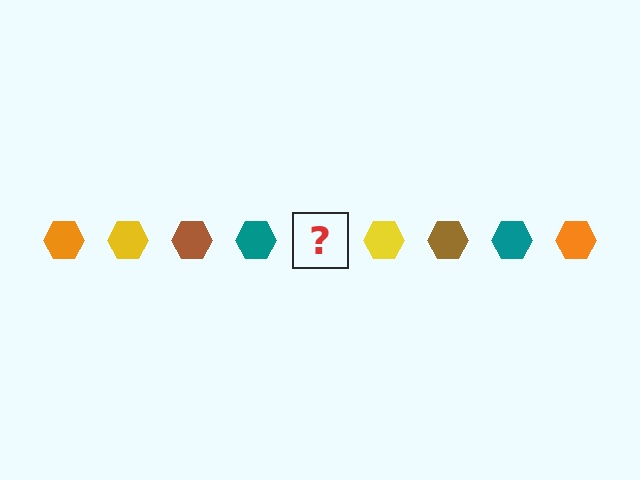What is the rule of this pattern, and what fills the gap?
The rule is that the pattern cycles through orange, yellow, brown, teal hexagons. The gap should be filled with an orange hexagon.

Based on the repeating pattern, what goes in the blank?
The blank should be an orange hexagon.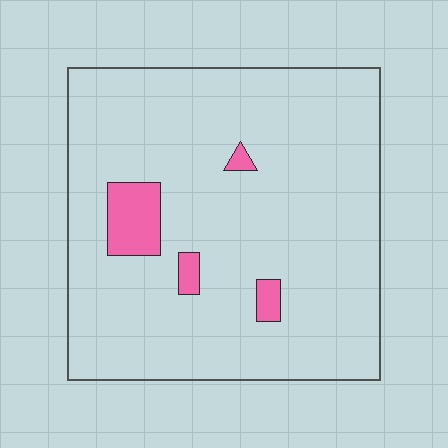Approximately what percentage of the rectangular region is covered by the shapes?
Approximately 5%.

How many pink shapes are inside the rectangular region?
4.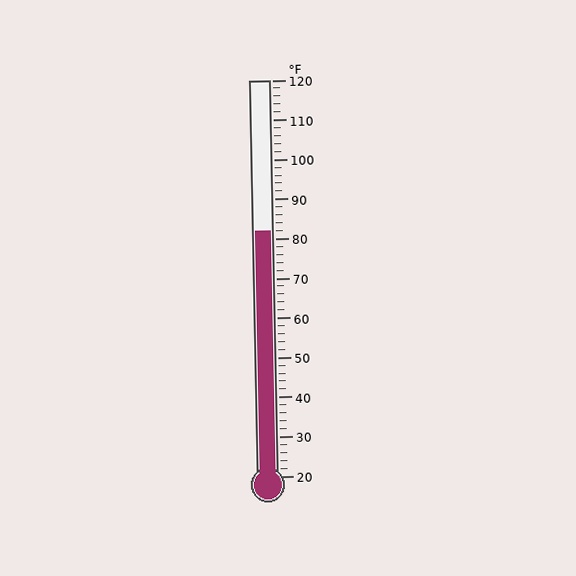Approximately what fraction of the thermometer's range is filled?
The thermometer is filled to approximately 60% of its range.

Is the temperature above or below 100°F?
The temperature is below 100°F.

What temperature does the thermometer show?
The thermometer shows approximately 82°F.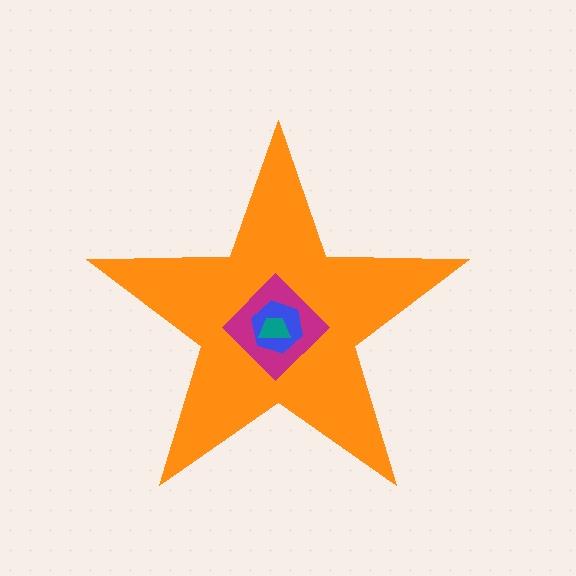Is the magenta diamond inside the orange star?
Yes.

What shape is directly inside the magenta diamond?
The blue hexagon.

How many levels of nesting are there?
4.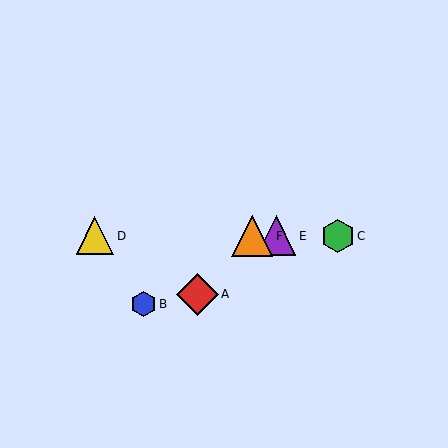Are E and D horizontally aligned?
Yes, both are at y≈236.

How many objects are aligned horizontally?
4 objects (C, D, E, F) are aligned horizontally.